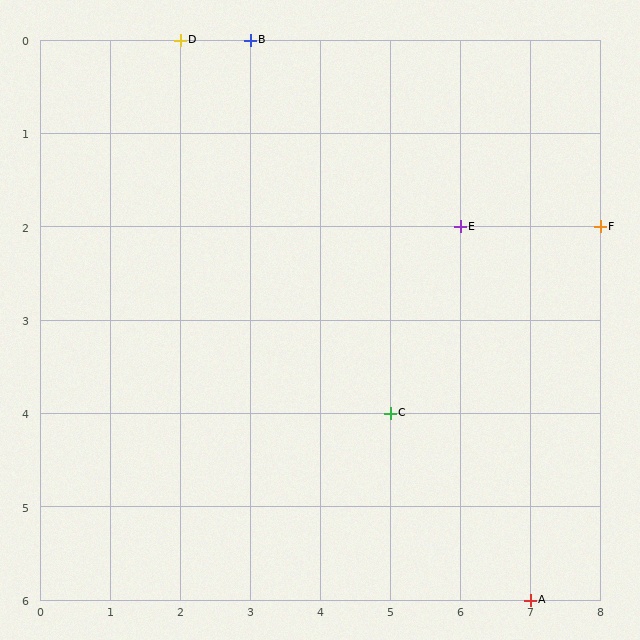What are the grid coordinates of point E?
Point E is at grid coordinates (6, 2).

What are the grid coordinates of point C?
Point C is at grid coordinates (5, 4).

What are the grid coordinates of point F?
Point F is at grid coordinates (8, 2).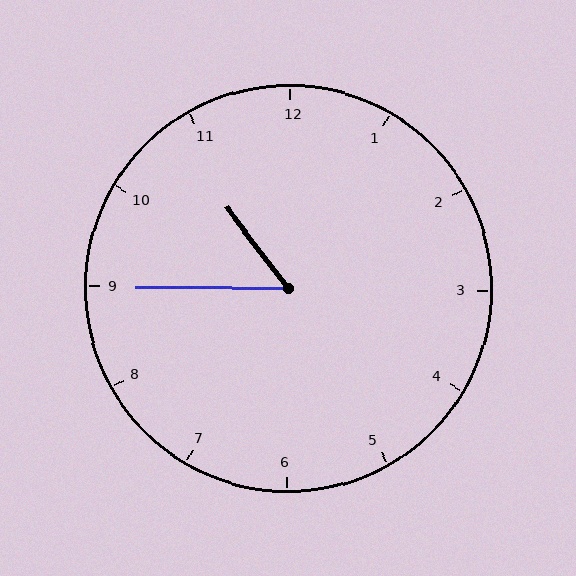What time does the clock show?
10:45.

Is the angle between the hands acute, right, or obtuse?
It is acute.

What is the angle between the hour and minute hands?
Approximately 52 degrees.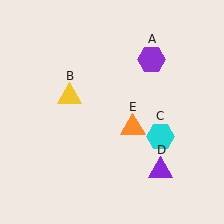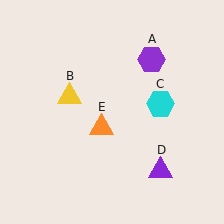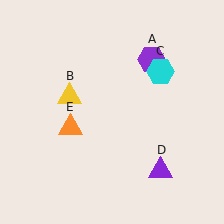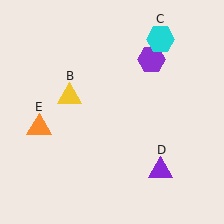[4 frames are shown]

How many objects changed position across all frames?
2 objects changed position: cyan hexagon (object C), orange triangle (object E).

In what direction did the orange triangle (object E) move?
The orange triangle (object E) moved left.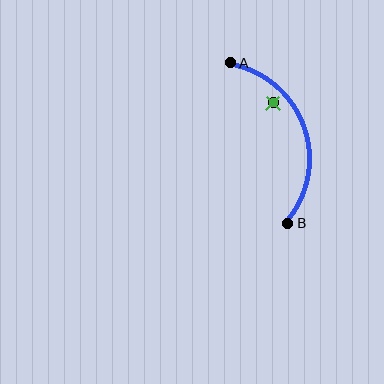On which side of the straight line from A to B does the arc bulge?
The arc bulges to the right of the straight line connecting A and B.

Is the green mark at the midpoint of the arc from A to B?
No — the green mark does not lie on the arc at all. It sits slightly inside the curve.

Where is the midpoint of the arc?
The arc midpoint is the point on the curve farthest from the straight line joining A and B. It sits to the right of that line.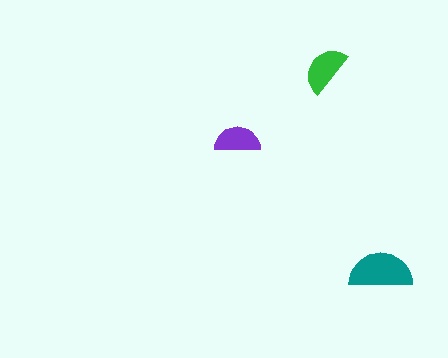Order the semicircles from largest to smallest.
the teal one, the green one, the purple one.